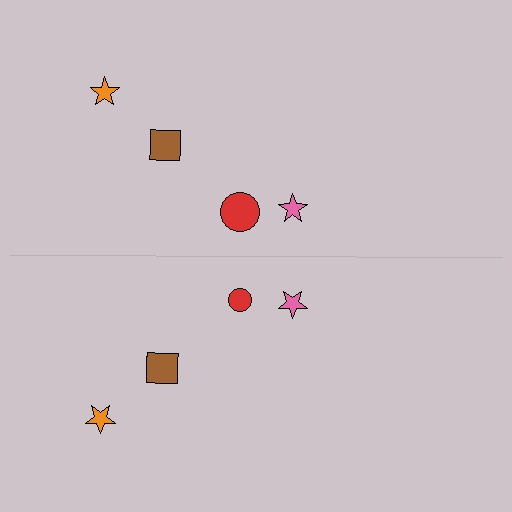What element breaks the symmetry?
The red circle on the bottom side has a different size than its mirror counterpart.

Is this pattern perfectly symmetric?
No, the pattern is not perfectly symmetric. The red circle on the bottom side has a different size than its mirror counterpart.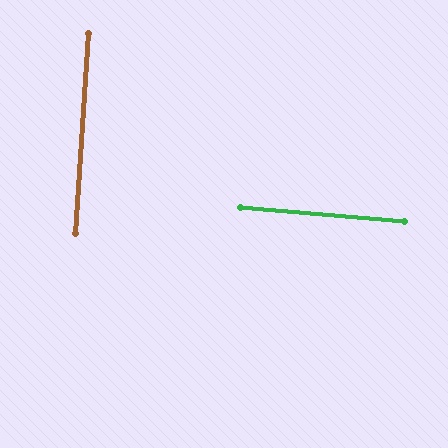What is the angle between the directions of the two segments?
Approximately 89 degrees.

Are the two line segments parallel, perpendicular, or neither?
Perpendicular — they meet at approximately 89°.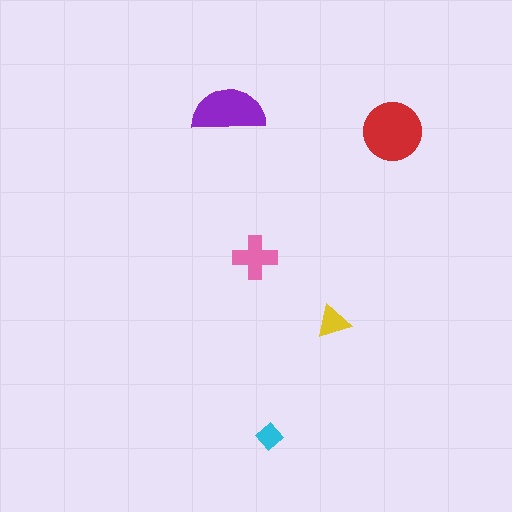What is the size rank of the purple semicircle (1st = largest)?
2nd.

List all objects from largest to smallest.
The red circle, the purple semicircle, the pink cross, the yellow triangle, the cyan diamond.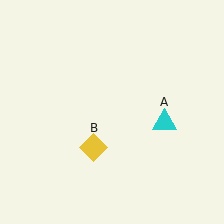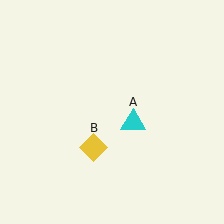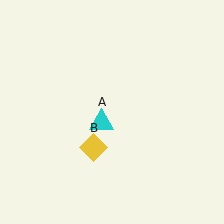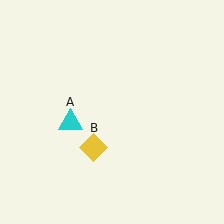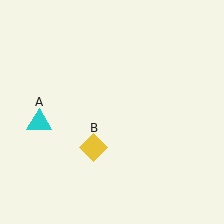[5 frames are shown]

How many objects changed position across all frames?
1 object changed position: cyan triangle (object A).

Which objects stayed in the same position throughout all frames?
Yellow diamond (object B) remained stationary.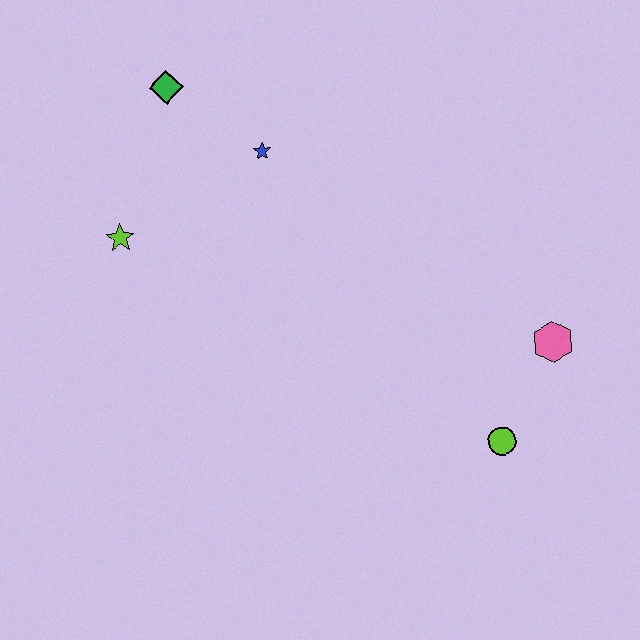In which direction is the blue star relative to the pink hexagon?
The blue star is to the left of the pink hexagon.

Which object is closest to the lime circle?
The pink hexagon is closest to the lime circle.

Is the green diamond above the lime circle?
Yes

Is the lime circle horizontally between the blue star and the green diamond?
No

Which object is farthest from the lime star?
The pink hexagon is farthest from the lime star.